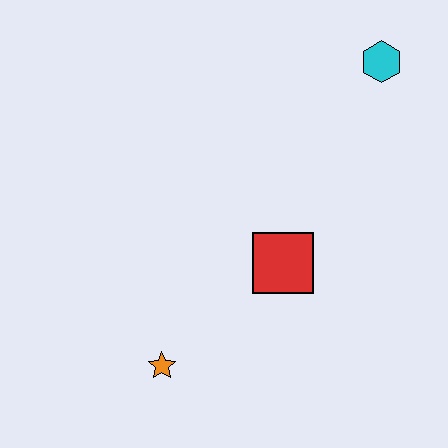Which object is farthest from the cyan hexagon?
The orange star is farthest from the cyan hexagon.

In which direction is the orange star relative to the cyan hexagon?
The orange star is below the cyan hexagon.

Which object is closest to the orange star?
The red square is closest to the orange star.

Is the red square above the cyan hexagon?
No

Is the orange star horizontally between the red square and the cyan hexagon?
No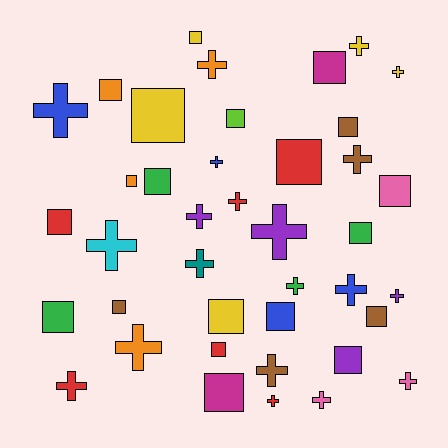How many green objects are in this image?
There are 4 green objects.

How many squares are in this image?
There are 20 squares.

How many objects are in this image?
There are 40 objects.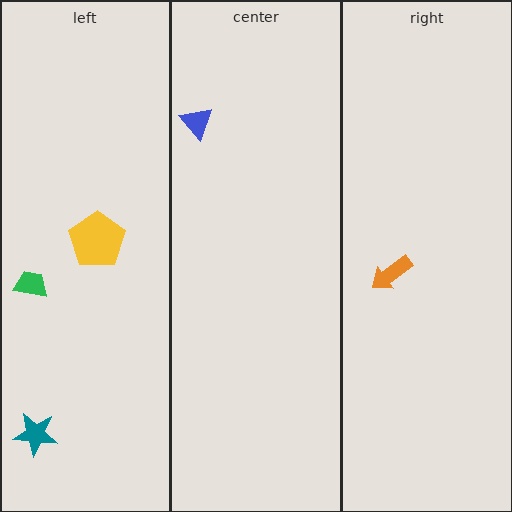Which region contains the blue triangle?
The center region.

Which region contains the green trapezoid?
The left region.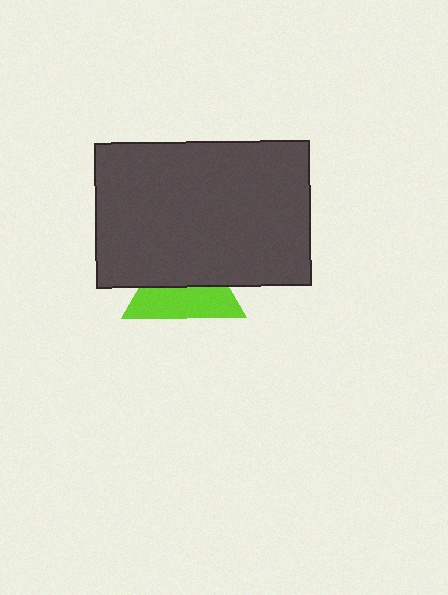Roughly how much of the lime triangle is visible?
About half of it is visible (roughly 47%).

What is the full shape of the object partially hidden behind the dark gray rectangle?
The partially hidden object is a lime triangle.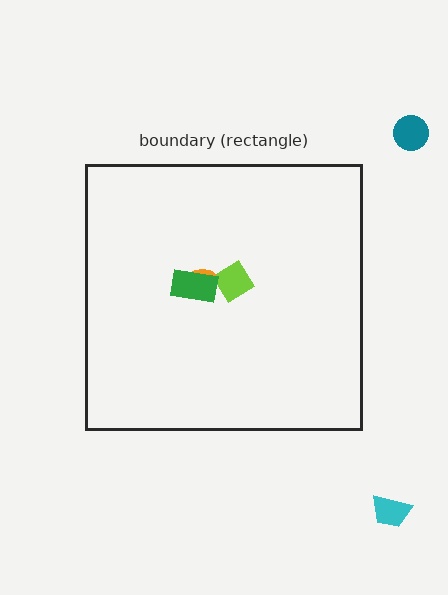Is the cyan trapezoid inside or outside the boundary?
Outside.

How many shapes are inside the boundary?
3 inside, 2 outside.